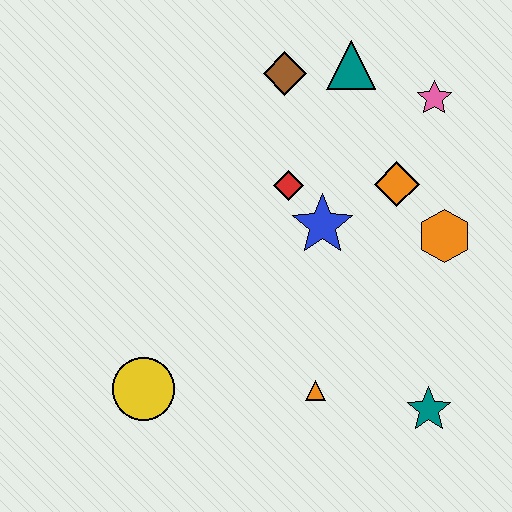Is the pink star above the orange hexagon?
Yes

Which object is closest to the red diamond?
The blue star is closest to the red diamond.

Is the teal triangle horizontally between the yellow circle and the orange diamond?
Yes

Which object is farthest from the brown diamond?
The teal star is farthest from the brown diamond.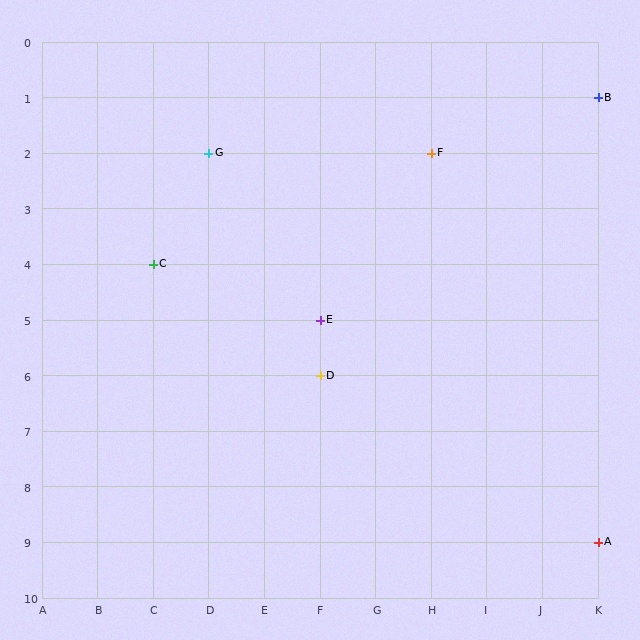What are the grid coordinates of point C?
Point C is at grid coordinates (C, 4).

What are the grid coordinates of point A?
Point A is at grid coordinates (K, 9).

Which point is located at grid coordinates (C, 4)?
Point C is at (C, 4).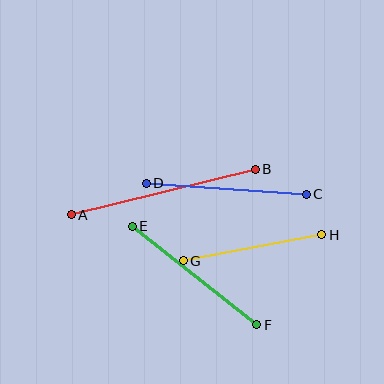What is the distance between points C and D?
The distance is approximately 161 pixels.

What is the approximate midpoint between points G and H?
The midpoint is at approximately (253, 248) pixels.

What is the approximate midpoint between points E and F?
The midpoint is at approximately (195, 275) pixels.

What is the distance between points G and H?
The distance is approximately 141 pixels.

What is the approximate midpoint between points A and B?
The midpoint is at approximately (163, 192) pixels.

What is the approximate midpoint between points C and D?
The midpoint is at approximately (226, 189) pixels.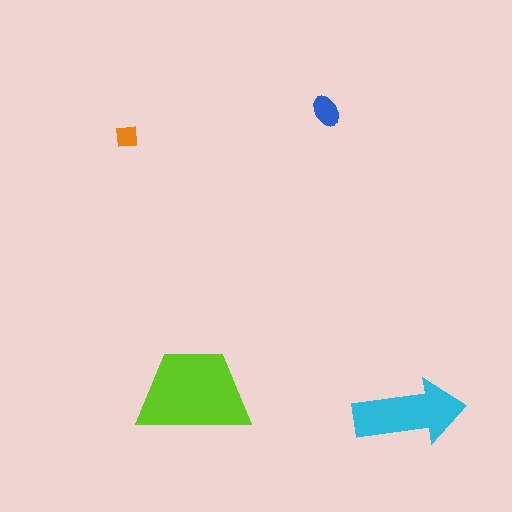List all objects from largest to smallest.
The lime trapezoid, the cyan arrow, the blue ellipse, the orange square.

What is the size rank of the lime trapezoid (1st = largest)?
1st.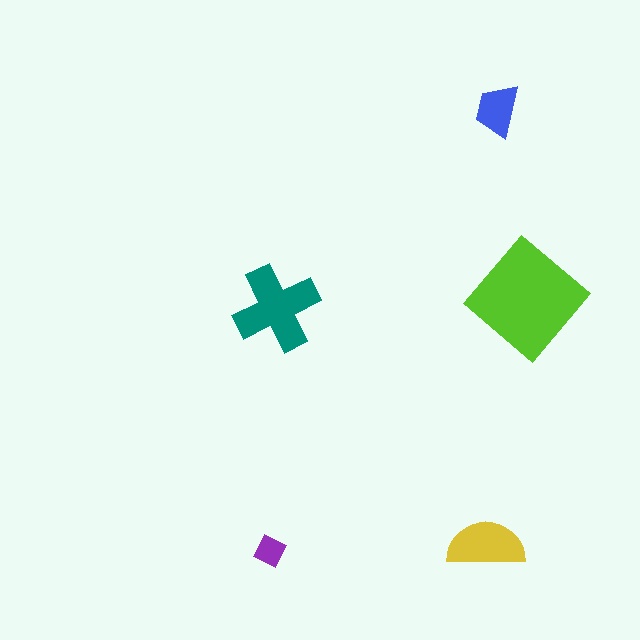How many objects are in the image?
There are 5 objects in the image.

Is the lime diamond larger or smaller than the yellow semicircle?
Larger.